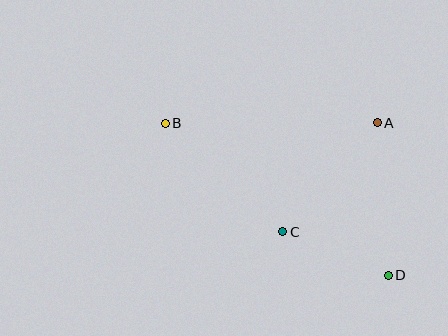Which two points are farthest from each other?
Points B and D are farthest from each other.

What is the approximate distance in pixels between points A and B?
The distance between A and B is approximately 212 pixels.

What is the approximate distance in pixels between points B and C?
The distance between B and C is approximately 160 pixels.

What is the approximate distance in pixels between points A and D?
The distance between A and D is approximately 153 pixels.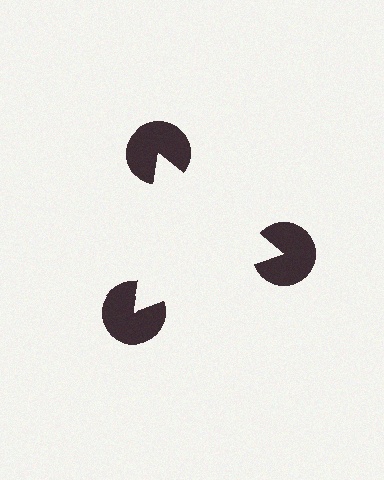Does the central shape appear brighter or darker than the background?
It typically appears slightly brighter than the background, even though no actual brightness change is drawn.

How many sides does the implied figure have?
3 sides.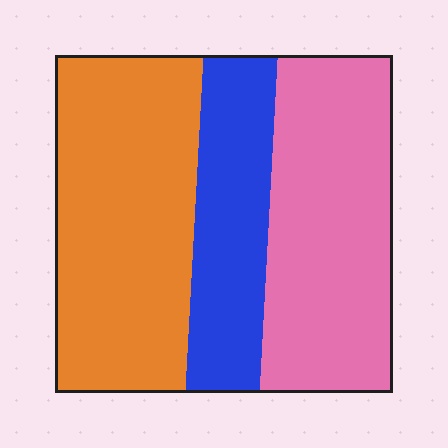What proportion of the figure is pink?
Pink covers roughly 35% of the figure.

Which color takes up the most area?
Orange, at roughly 40%.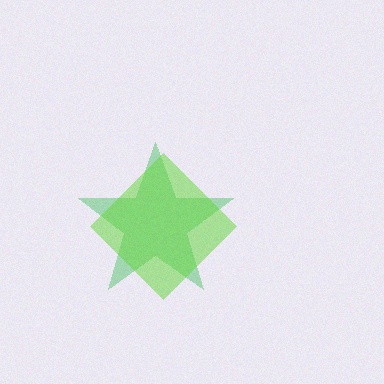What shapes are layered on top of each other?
The layered shapes are: a green star, a lime diamond.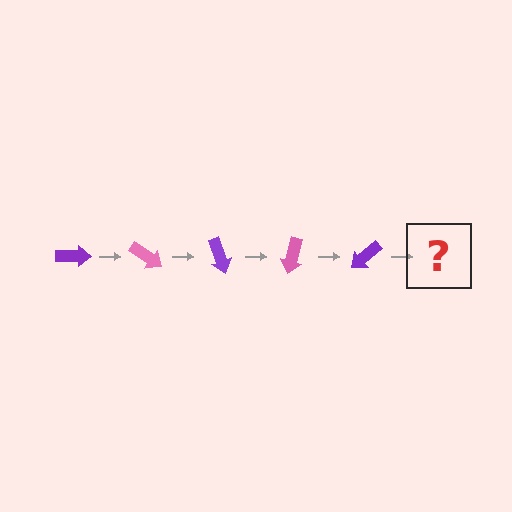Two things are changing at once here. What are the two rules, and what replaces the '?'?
The two rules are that it rotates 35 degrees each step and the color cycles through purple and pink. The '?' should be a pink arrow, rotated 175 degrees from the start.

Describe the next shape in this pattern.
It should be a pink arrow, rotated 175 degrees from the start.